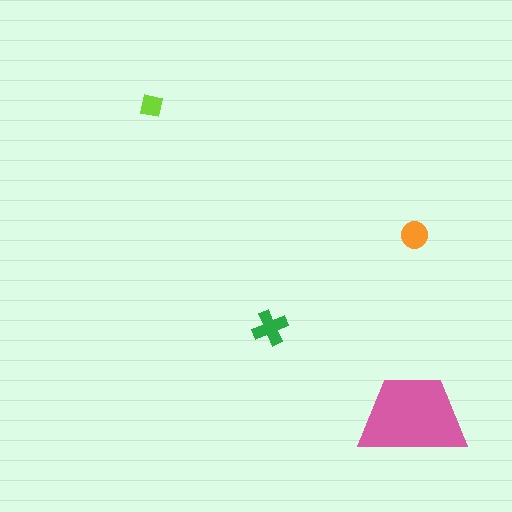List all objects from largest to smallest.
The pink trapezoid, the green cross, the orange circle, the lime square.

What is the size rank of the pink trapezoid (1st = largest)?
1st.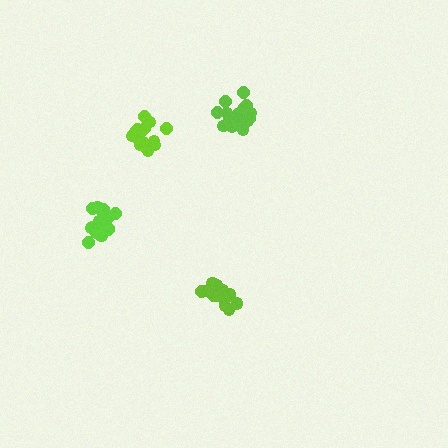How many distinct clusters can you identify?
There are 4 distinct clusters.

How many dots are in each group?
Group 1: 17 dots, Group 2: 17 dots, Group 3: 16 dots, Group 4: 18 dots (68 total).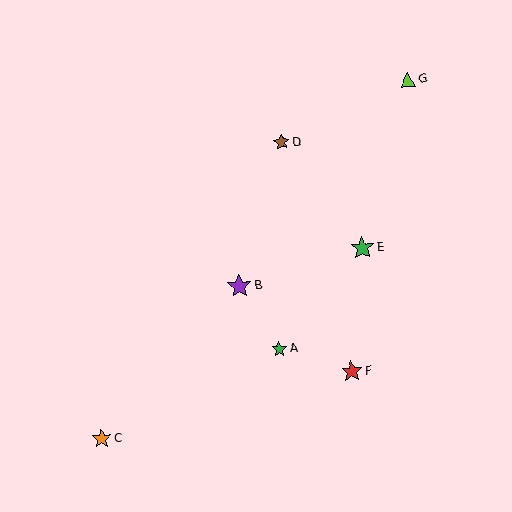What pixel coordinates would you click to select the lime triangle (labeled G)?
Click at (408, 79) to select the lime triangle G.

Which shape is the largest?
The green star (labeled E) is the largest.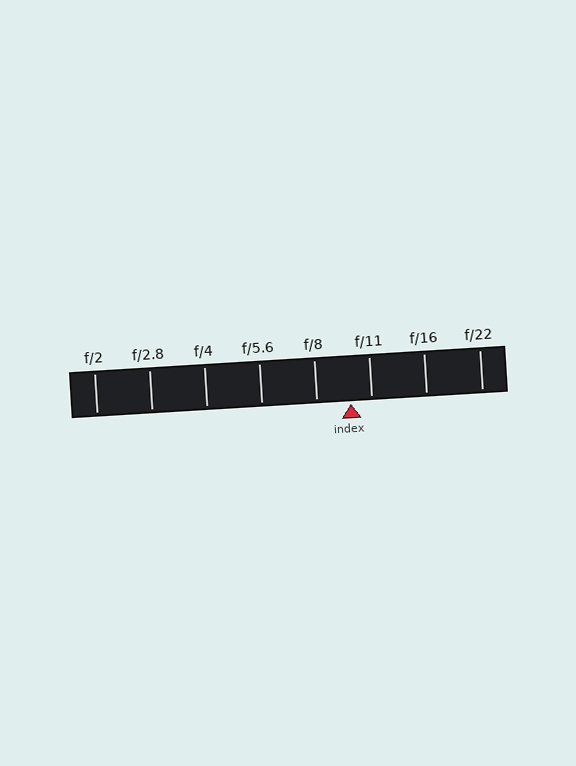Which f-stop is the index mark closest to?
The index mark is closest to f/11.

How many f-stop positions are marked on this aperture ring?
There are 8 f-stop positions marked.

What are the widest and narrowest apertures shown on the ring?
The widest aperture shown is f/2 and the narrowest is f/22.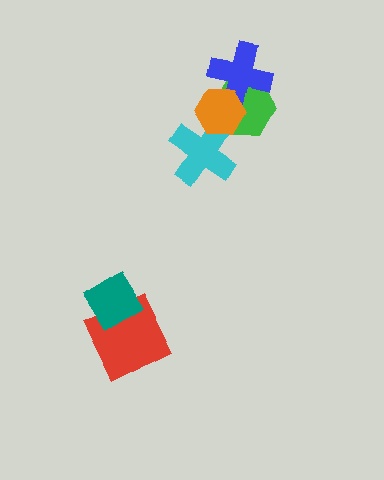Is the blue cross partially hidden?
Yes, it is partially covered by another shape.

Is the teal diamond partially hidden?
No, no other shape covers it.